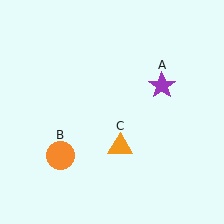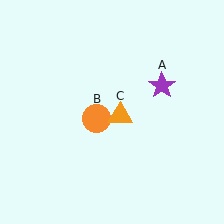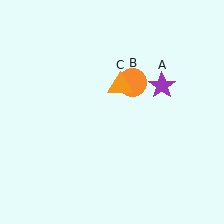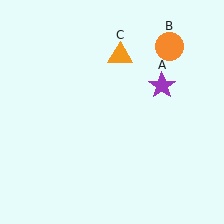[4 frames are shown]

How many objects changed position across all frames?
2 objects changed position: orange circle (object B), orange triangle (object C).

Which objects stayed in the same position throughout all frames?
Purple star (object A) remained stationary.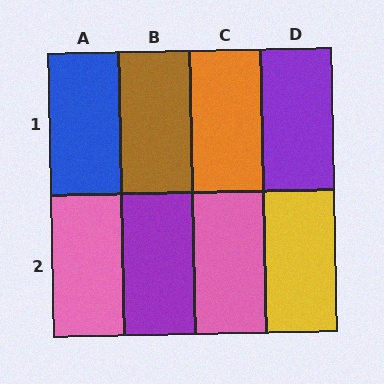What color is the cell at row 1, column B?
Brown.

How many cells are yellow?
1 cell is yellow.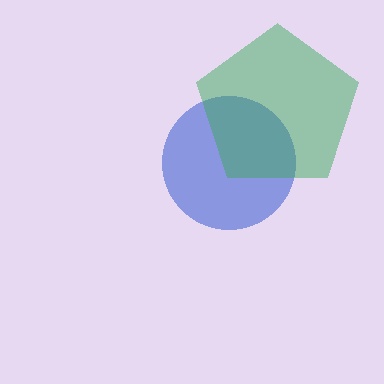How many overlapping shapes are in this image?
There are 2 overlapping shapes in the image.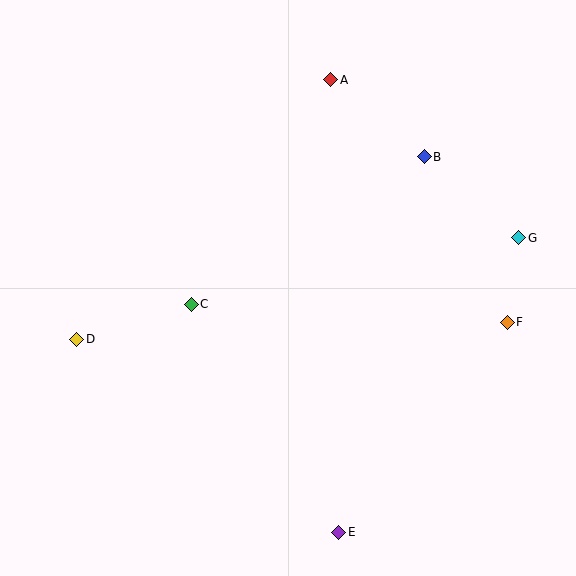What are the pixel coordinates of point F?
Point F is at (507, 322).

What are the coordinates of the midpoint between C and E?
The midpoint between C and E is at (265, 418).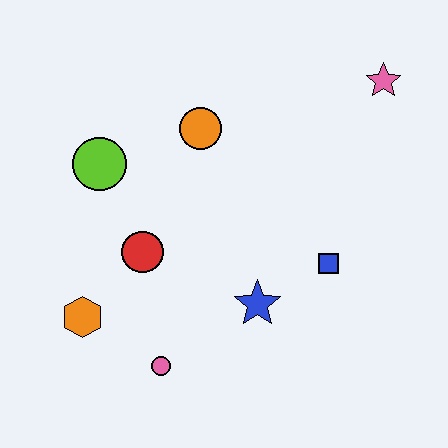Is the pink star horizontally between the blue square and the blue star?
No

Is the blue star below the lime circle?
Yes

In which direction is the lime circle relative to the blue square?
The lime circle is to the left of the blue square.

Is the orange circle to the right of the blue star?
No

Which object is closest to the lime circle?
The red circle is closest to the lime circle.